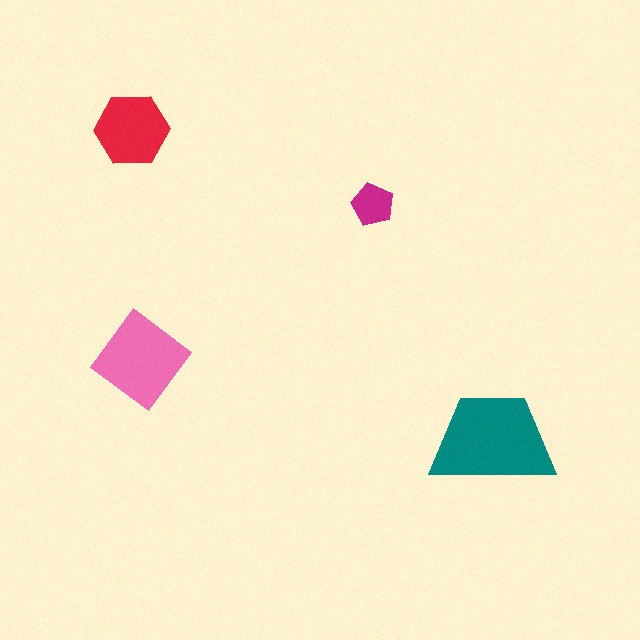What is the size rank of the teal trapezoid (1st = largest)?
1st.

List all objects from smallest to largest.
The magenta pentagon, the red hexagon, the pink diamond, the teal trapezoid.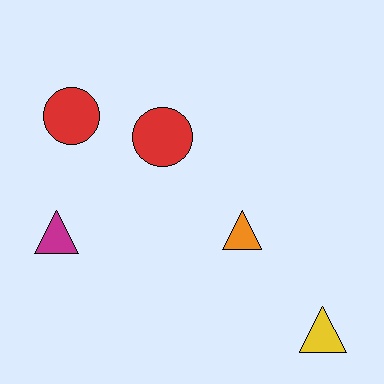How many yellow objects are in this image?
There is 1 yellow object.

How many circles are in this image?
There are 2 circles.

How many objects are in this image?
There are 5 objects.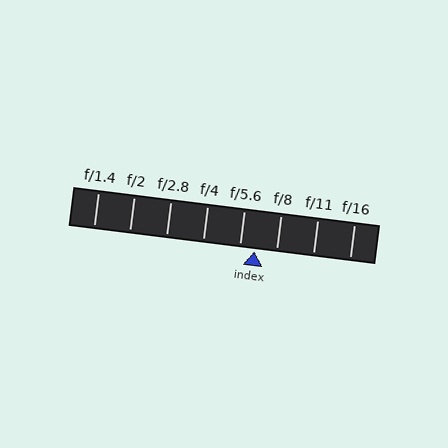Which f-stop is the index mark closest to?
The index mark is closest to f/5.6.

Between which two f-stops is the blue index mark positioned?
The index mark is between f/5.6 and f/8.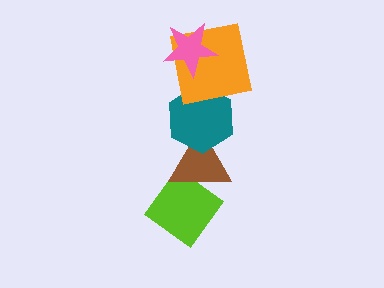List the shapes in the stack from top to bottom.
From top to bottom: the pink star, the orange square, the teal hexagon, the brown triangle, the lime diamond.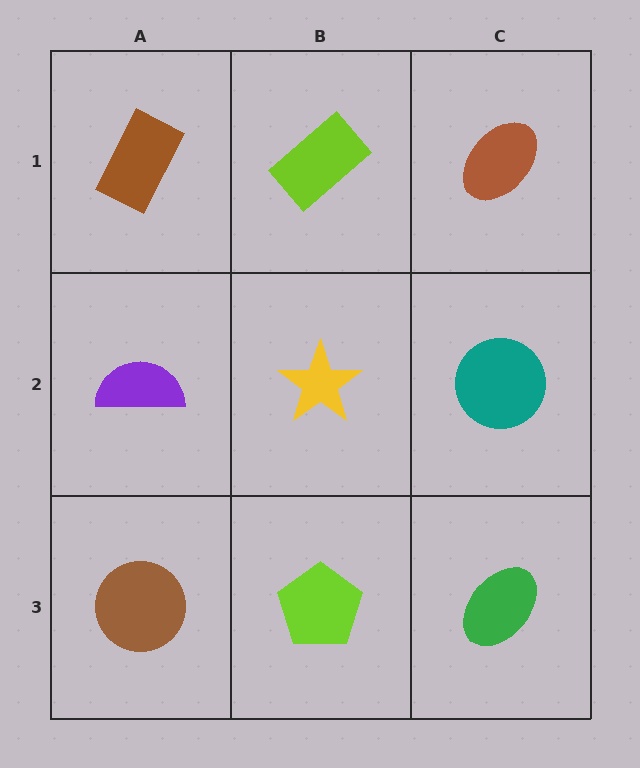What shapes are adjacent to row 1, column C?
A teal circle (row 2, column C), a lime rectangle (row 1, column B).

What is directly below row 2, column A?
A brown circle.